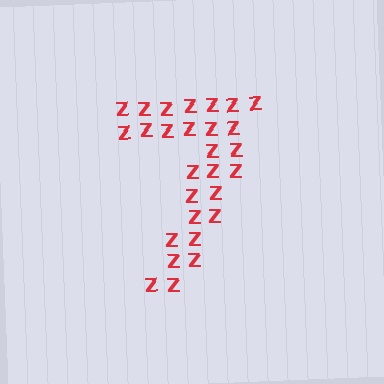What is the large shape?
The large shape is the digit 7.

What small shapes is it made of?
It is made of small letter Z's.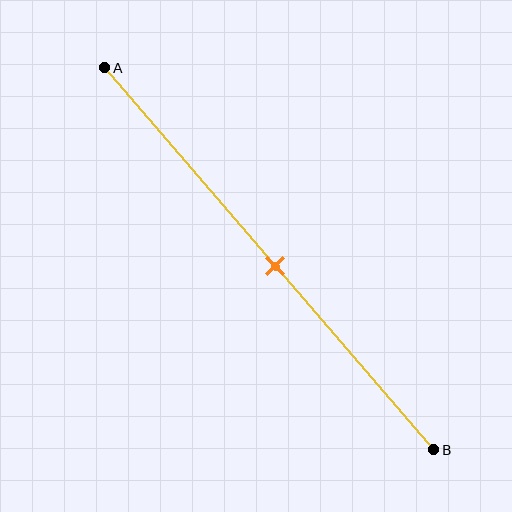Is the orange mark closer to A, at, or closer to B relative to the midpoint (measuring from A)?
The orange mark is approximately at the midpoint of segment AB.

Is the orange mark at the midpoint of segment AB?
Yes, the mark is approximately at the midpoint.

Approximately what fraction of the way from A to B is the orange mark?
The orange mark is approximately 50% of the way from A to B.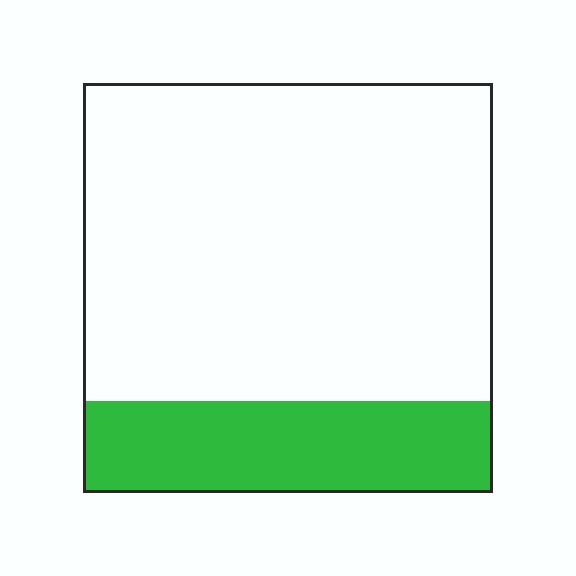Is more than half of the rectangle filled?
No.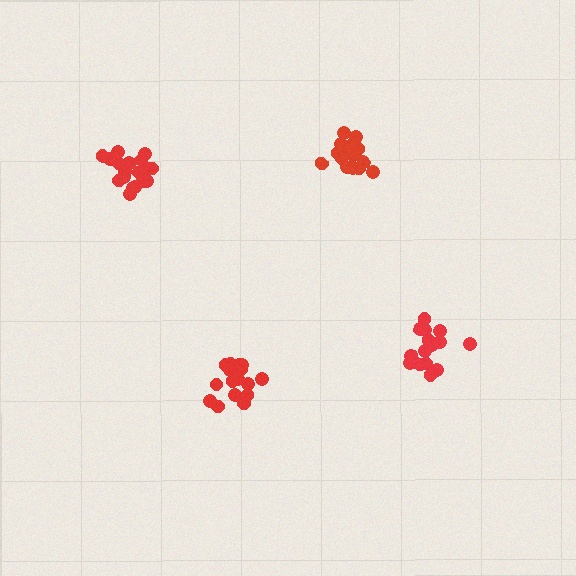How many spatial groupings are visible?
There are 4 spatial groupings.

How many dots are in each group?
Group 1: 16 dots, Group 2: 20 dots, Group 3: 18 dots, Group 4: 18 dots (72 total).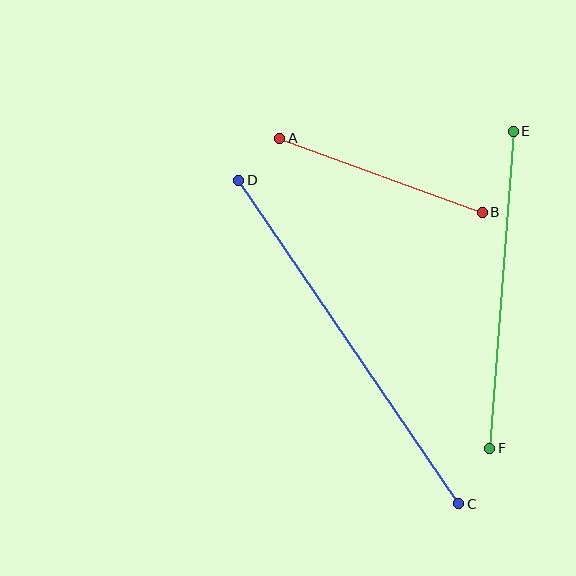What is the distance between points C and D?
The distance is approximately 391 pixels.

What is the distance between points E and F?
The distance is approximately 318 pixels.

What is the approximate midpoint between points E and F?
The midpoint is at approximately (501, 290) pixels.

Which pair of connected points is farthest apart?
Points C and D are farthest apart.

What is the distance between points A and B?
The distance is approximately 215 pixels.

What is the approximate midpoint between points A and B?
The midpoint is at approximately (381, 175) pixels.